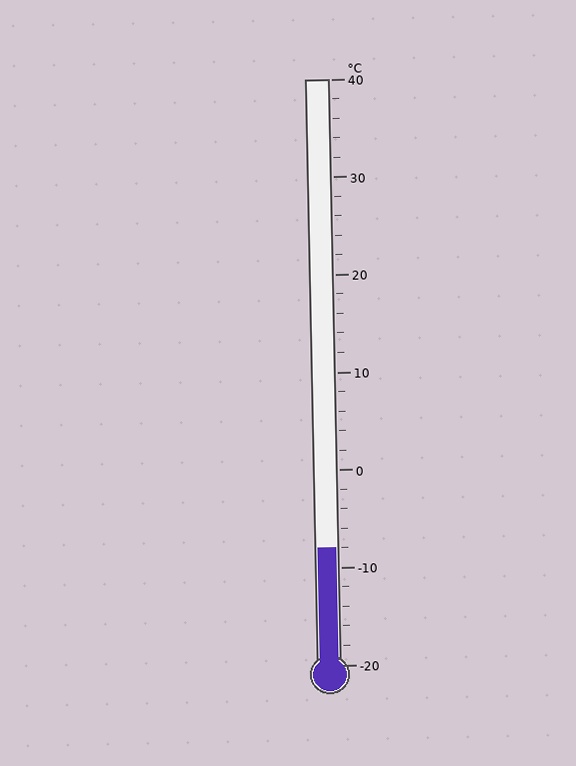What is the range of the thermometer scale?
The thermometer scale ranges from -20°C to 40°C.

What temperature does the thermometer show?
The thermometer shows approximately -8°C.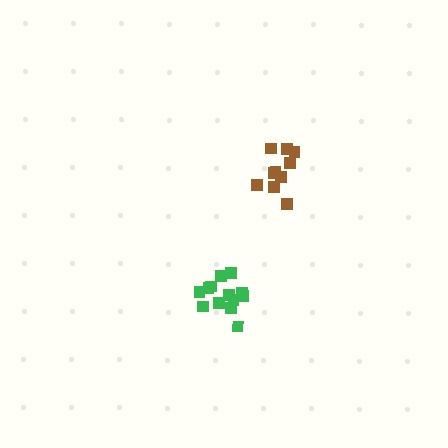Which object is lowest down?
The green cluster is bottommost.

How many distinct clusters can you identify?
There are 2 distinct clusters.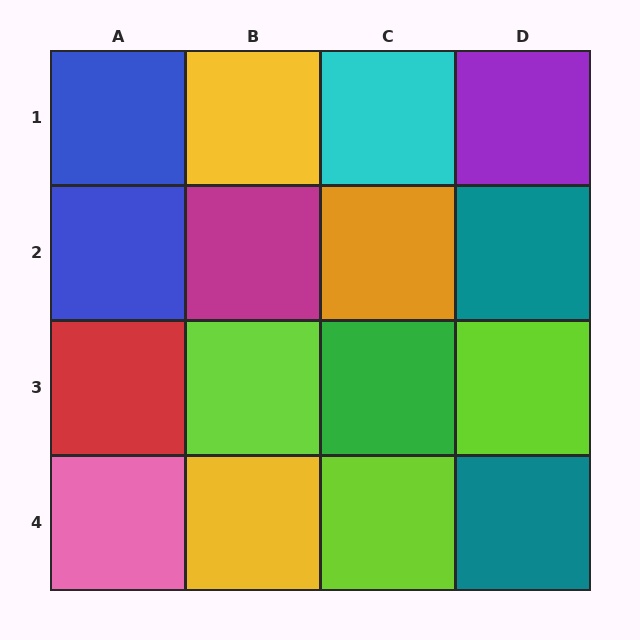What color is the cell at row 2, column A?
Blue.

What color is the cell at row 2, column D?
Teal.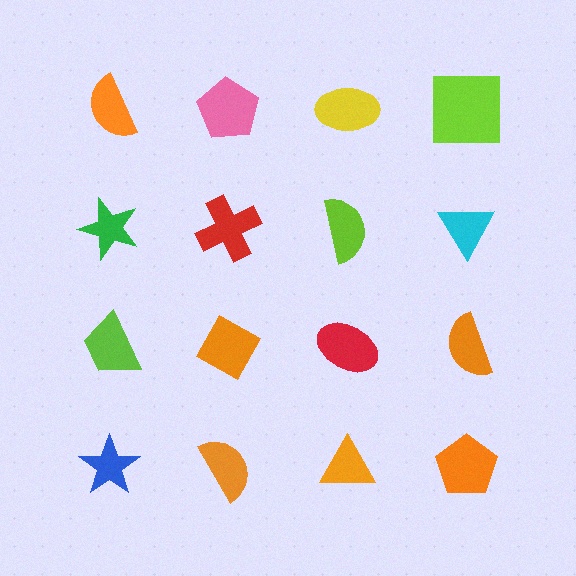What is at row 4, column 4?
An orange pentagon.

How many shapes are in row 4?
4 shapes.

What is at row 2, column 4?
A cyan triangle.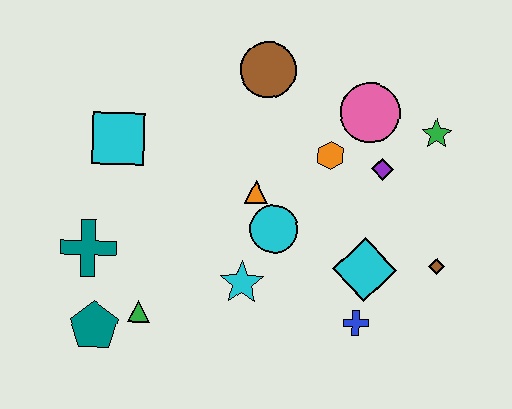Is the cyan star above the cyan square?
No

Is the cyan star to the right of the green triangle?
Yes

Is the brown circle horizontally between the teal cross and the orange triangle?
No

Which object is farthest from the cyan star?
The green star is farthest from the cyan star.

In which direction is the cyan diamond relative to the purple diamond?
The cyan diamond is below the purple diamond.